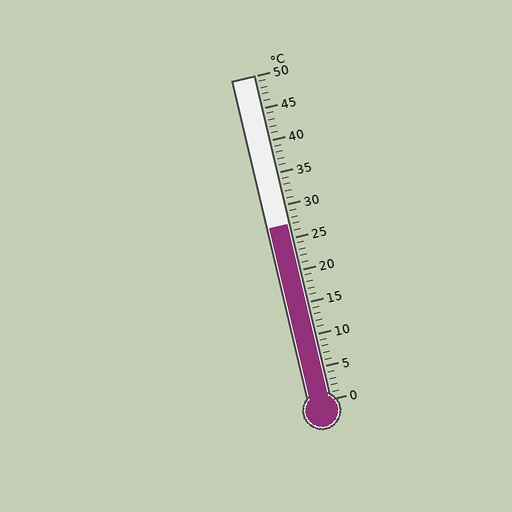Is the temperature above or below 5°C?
The temperature is above 5°C.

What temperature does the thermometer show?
The thermometer shows approximately 27°C.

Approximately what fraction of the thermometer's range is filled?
The thermometer is filled to approximately 55% of its range.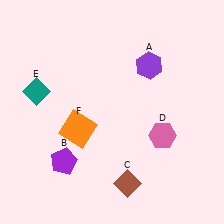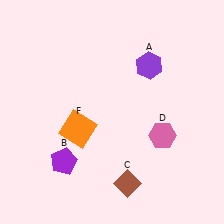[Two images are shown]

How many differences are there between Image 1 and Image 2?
There is 1 difference between the two images.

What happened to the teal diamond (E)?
The teal diamond (E) was removed in Image 2. It was in the top-left area of Image 1.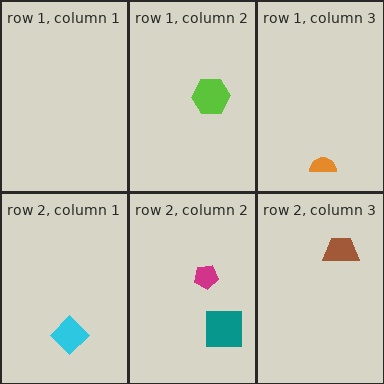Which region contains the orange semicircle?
The row 1, column 3 region.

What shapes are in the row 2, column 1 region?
The cyan diamond.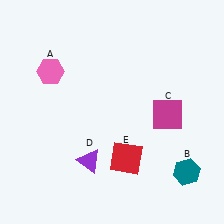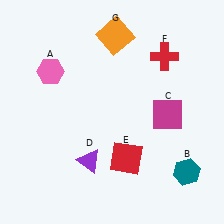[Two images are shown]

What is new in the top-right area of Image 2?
An orange square (G) was added in the top-right area of Image 2.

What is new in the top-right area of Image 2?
A red cross (F) was added in the top-right area of Image 2.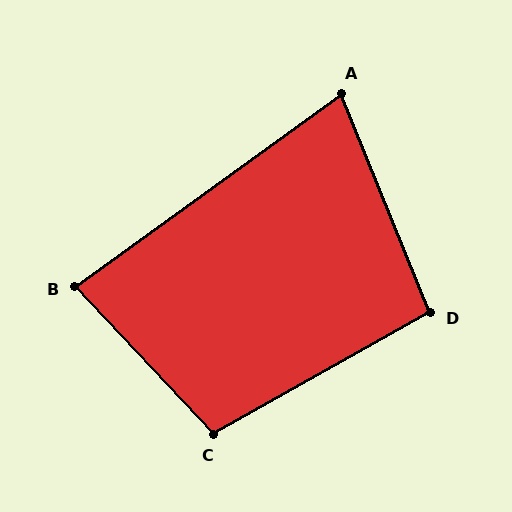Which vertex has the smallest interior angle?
A, at approximately 76 degrees.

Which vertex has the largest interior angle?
C, at approximately 104 degrees.